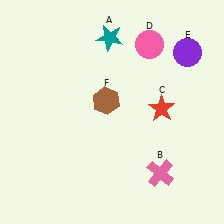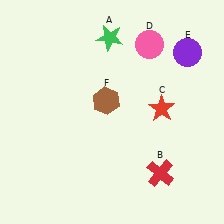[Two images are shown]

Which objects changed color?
A changed from teal to green. B changed from pink to red.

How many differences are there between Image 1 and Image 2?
There are 2 differences between the two images.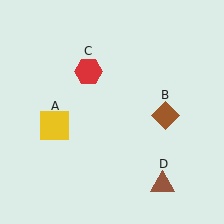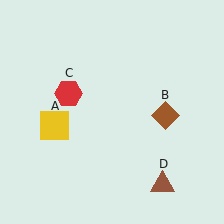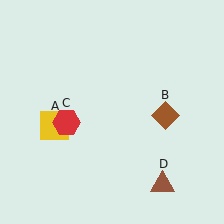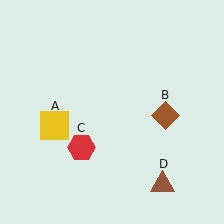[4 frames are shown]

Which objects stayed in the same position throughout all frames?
Yellow square (object A) and brown diamond (object B) and brown triangle (object D) remained stationary.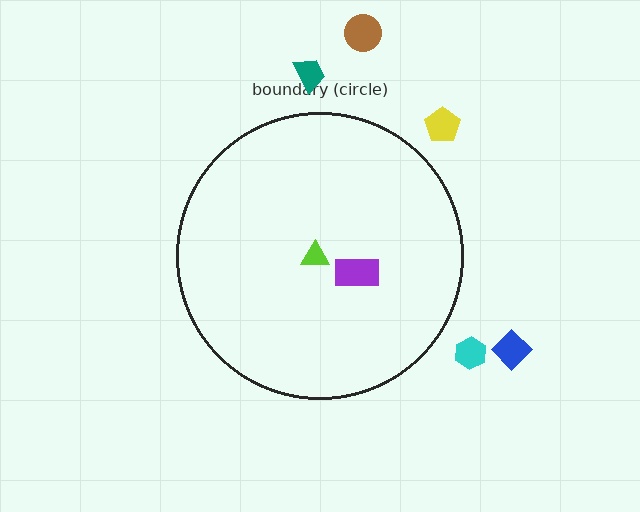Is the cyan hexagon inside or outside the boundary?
Outside.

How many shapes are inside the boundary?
2 inside, 5 outside.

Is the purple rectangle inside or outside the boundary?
Inside.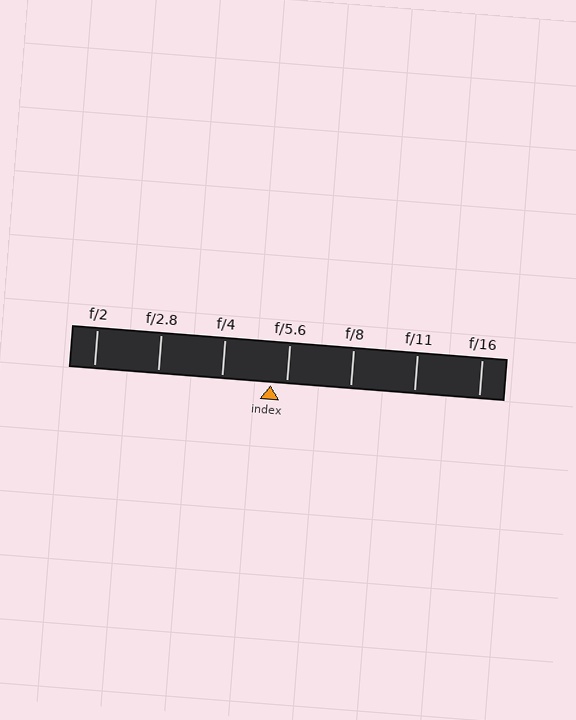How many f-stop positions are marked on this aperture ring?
There are 7 f-stop positions marked.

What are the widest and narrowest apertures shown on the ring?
The widest aperture shown is f/2 and the narrowest is f/16.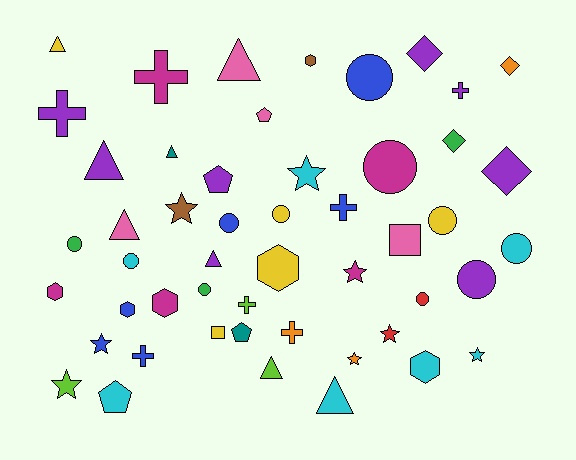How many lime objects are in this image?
There are 3 lime objects.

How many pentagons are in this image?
There are 4 pentagons.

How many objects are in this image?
There are 50 objects.